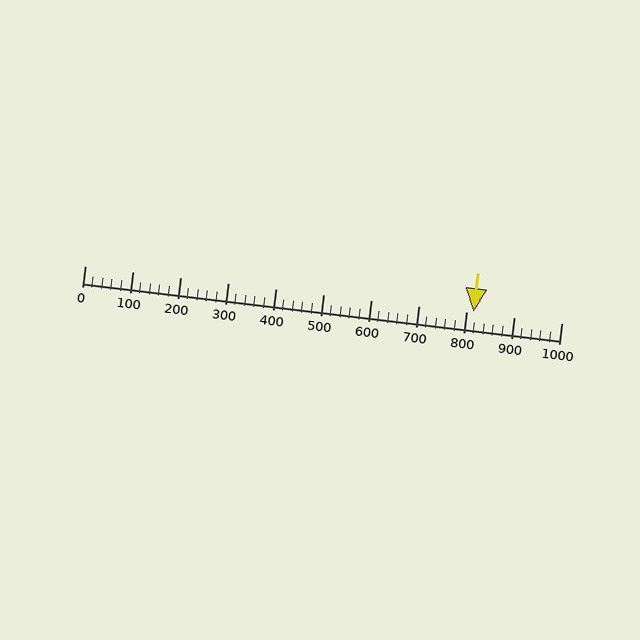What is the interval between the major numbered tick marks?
The major tick marks are spaced 100 units apart.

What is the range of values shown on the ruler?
The ruler shows values from 0 to 1000.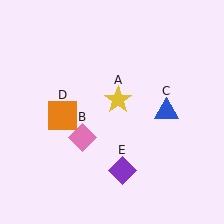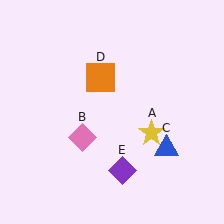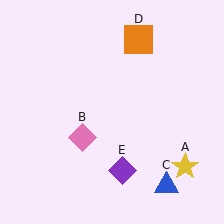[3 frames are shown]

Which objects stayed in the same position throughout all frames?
Pink diamond (object B) and purple diamond (object E) remained stationary.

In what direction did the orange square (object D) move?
The orange square (object D) moved up and to the right.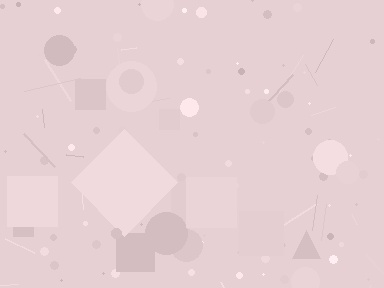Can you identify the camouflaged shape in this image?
The camouflaged shape is a diamond.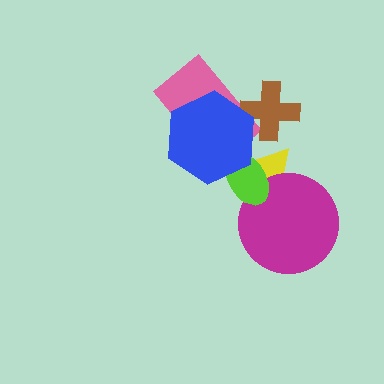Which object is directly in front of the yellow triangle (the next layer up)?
The magenta circle is directly in front of the yellow triangle.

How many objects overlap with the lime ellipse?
3 objects overlap with the lime ellipse.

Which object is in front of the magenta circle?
The lime ellipse is in front of the magenta circle.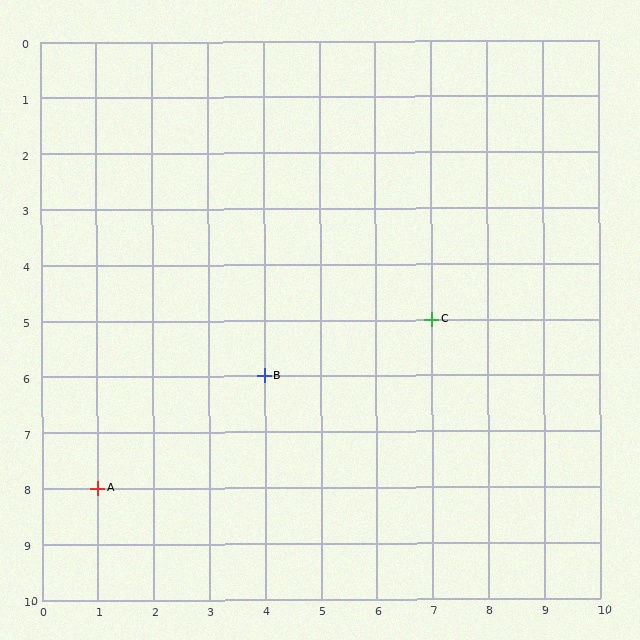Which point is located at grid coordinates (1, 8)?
Point A is at (1, 8).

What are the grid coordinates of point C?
Point C is at grid coordinates (7, 5).